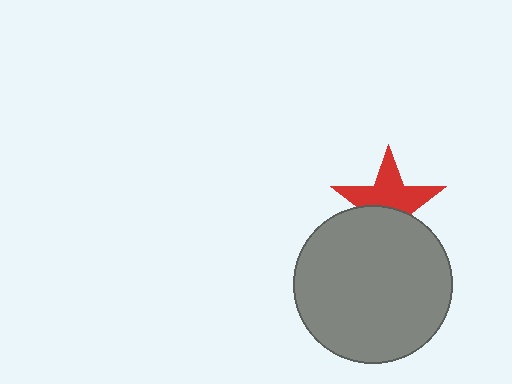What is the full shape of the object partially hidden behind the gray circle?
The partially hidden object is a red star.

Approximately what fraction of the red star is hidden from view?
Roughly 42% of the red star is hidden behind the gray circle.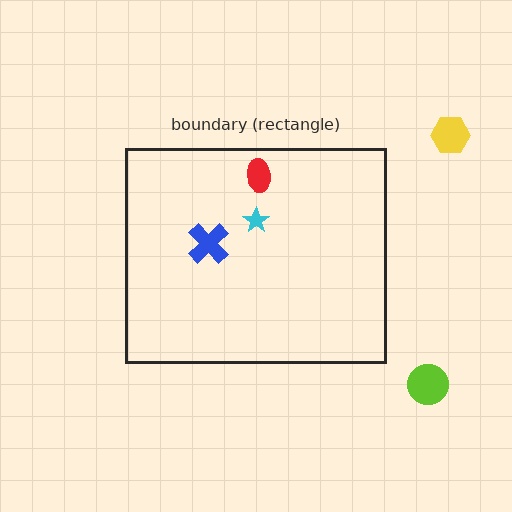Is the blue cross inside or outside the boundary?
Inside.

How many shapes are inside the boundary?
3 inside, 2 outside.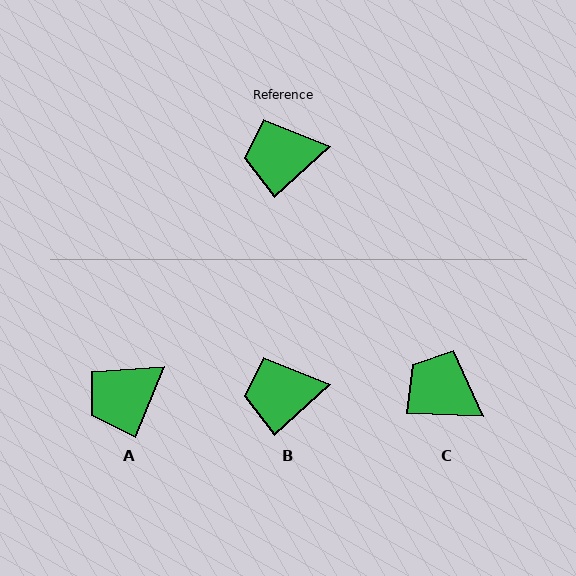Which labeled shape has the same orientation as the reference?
B.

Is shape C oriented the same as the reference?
No, it is off by about 44 degrees.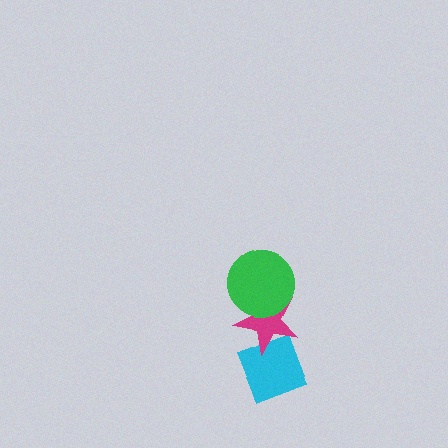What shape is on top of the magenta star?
The green circle is on top of the magenta star.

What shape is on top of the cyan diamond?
The magenta star is on top of the cyan diamond.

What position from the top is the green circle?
The green circle is 1st from the top.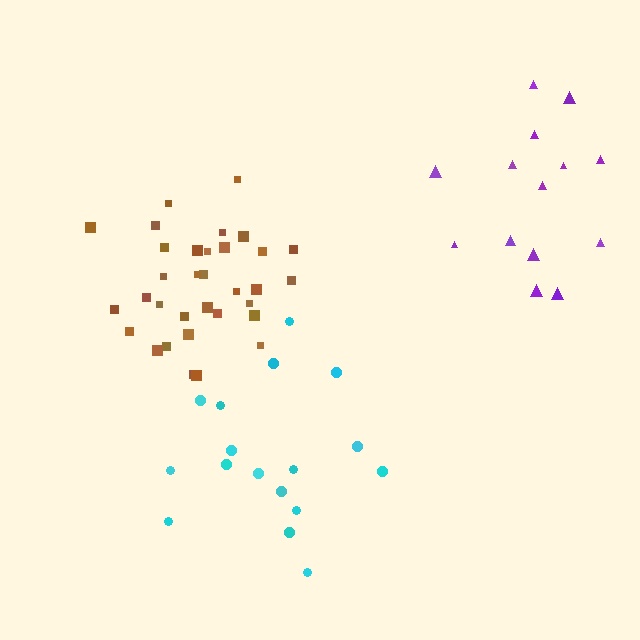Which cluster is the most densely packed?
Brown.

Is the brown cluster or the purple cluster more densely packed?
Brown.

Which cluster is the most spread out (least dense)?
Purple.